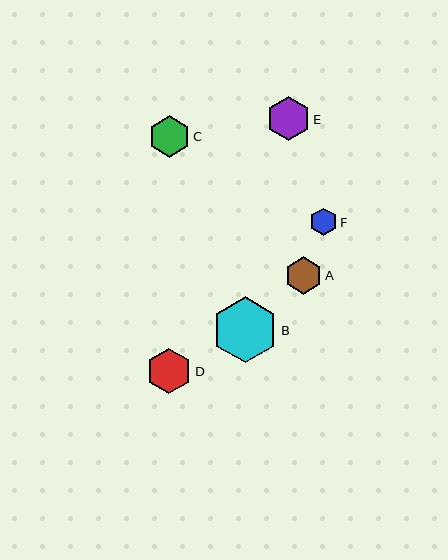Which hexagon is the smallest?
Hexagon F is the smallest with a size of approximately 27 pixels.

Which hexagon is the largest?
Hexagon B is the largest with a size of approximately 66 pixels.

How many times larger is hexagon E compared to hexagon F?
Hexagon E is approximately 1.6 times the size of hexagon F.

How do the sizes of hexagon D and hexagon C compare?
Hexagon D and hexagon C are approximately the same size.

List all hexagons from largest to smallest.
From largest to smallest: B, D, E, C, A, F.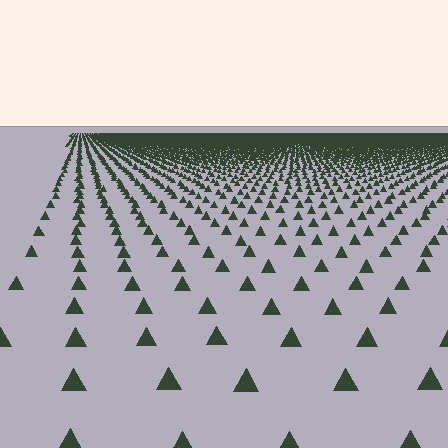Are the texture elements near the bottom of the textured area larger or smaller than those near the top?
Larger. Near the bottom, elements are closer to the viewer and appear at a bigger on-screen size.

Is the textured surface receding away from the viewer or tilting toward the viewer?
The surface is receding away from the viewer. Texture elements get smaller and denser toward the top.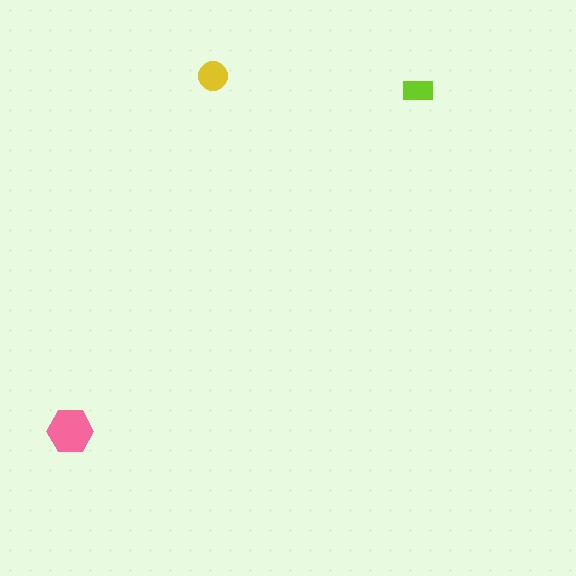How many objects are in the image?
There are 3 objects in the image.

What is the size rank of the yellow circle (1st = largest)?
2nd.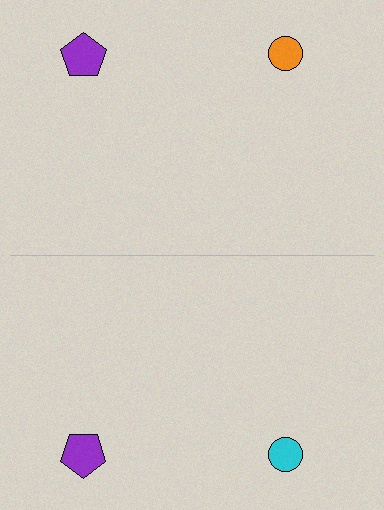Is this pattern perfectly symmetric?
No, the pattern is not perfectly symmetric. The cyan circle on the bottom side breaks the symmetry — its mirror counterpart is orange.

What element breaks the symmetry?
The cyan circle on the bottom side breaks the symmetry — its mirror counterpart is orange.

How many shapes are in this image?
There are 4 shapes in this image.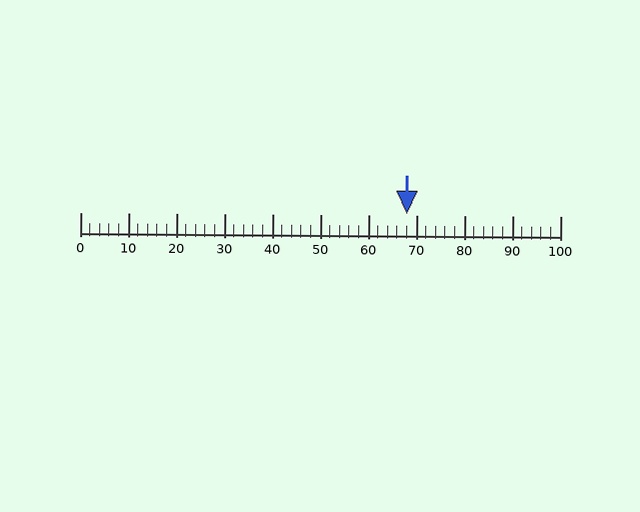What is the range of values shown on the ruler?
The ruler shows values from 0 to 100.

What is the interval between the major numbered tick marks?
The major tick marks are spaced 10 units apart.